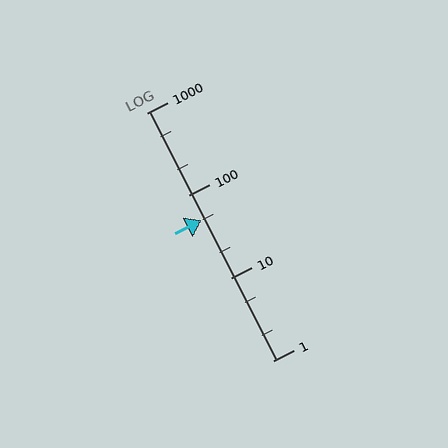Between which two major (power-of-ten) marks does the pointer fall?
The pointer is between 10 and 100.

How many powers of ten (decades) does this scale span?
The scale spans 3 decades, from 1 to 1000.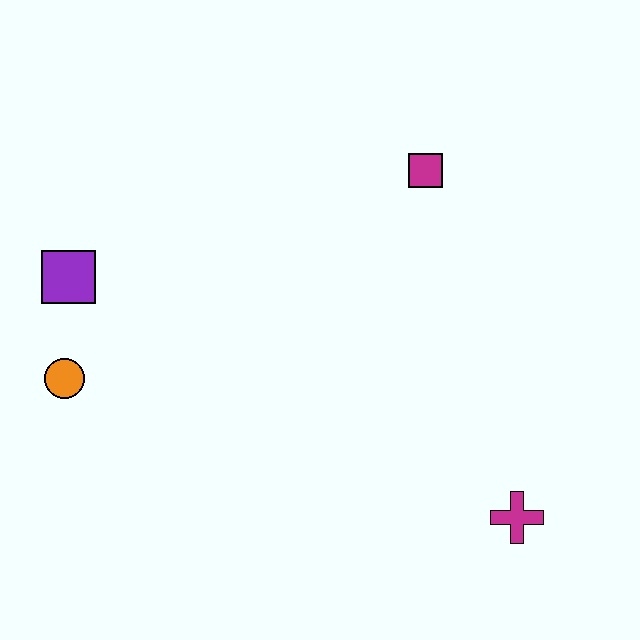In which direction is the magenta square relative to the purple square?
The magenta square is to the right of the purple square.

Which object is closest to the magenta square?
The magenta cross is closest to the magenta square.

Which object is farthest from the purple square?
The magenta cross is farthest from the purple square.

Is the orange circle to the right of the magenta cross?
No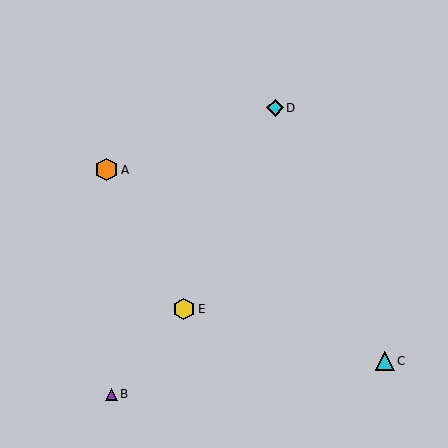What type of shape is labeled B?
Shape B is a purple triangle.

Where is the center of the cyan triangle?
The center of the cyan triangle is at (385, 361).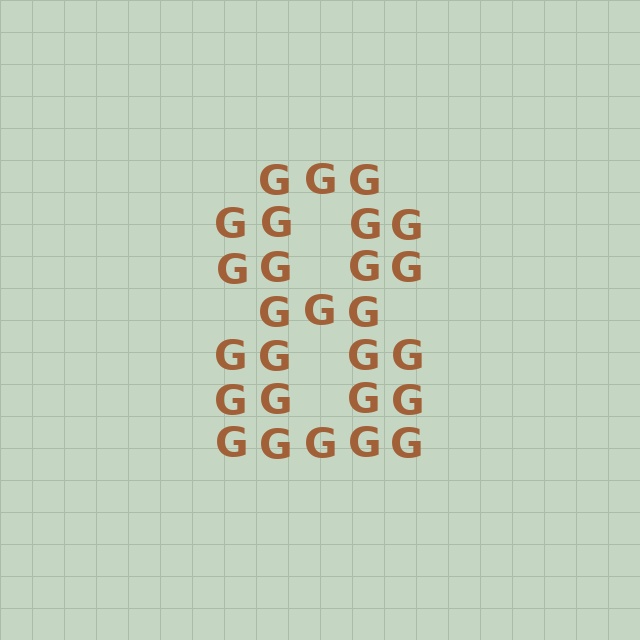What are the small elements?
The small elements are letter G's.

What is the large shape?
The large shape is the digit 8.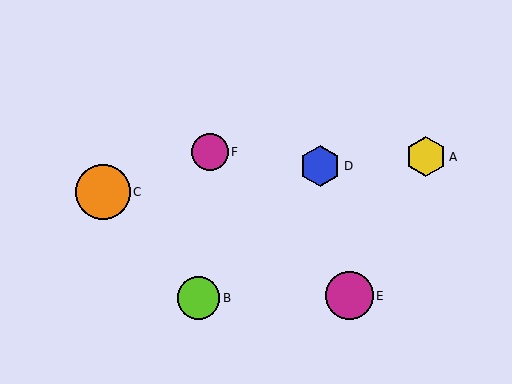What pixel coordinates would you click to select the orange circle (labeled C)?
Click at (103, 192) to select the orange circle C.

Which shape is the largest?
The orange circle (labeled C) is the largest.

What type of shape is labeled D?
Shape D is a blue hexagon.